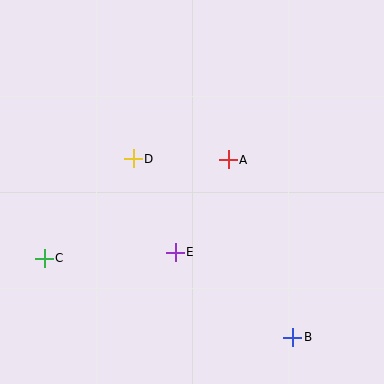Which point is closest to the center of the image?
Point A at (228, 160) is closest to the center.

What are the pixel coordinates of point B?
Point B is at (293, 337).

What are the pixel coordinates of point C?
Point C is at (44, 258).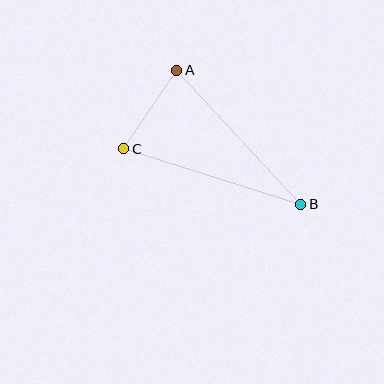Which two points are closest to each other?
Points A and C are closest to each other.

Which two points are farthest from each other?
Points B and C are farthest from each other.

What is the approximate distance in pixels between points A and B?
The distance between A and B is approximately 182 pixels.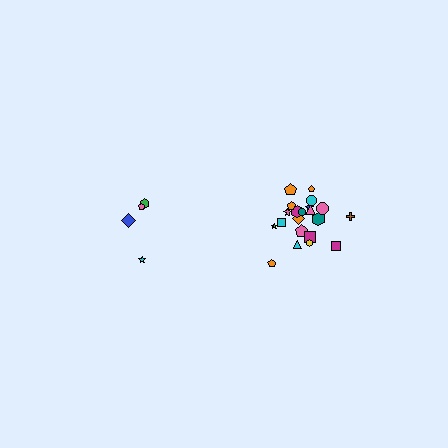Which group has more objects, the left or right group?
The right group.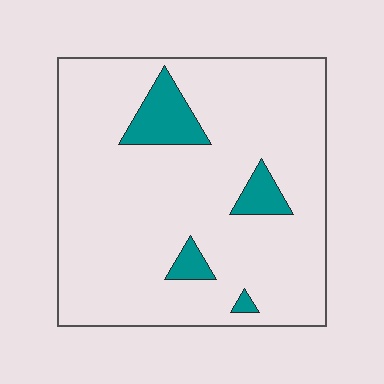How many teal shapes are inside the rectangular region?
4.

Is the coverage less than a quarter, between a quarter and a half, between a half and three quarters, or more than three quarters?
Less than a quarter.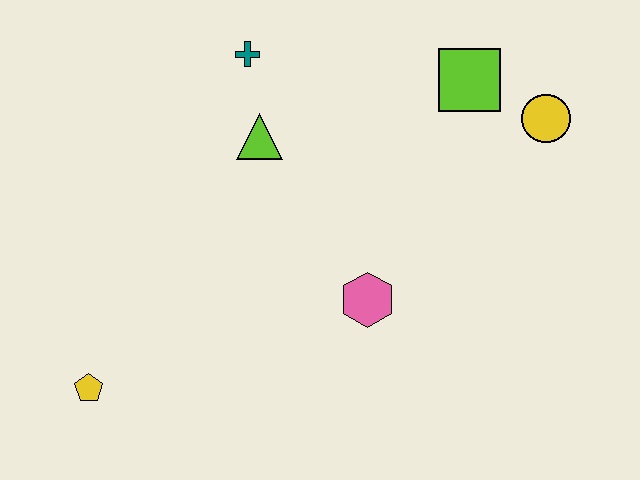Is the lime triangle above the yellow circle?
No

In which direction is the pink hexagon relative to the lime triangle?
The pink hexagon is below the lime triangle.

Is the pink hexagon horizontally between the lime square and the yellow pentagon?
Yes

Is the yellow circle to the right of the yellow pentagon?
Yes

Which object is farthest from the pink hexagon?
The yellow pentagon is farthest from the pink hexagon.